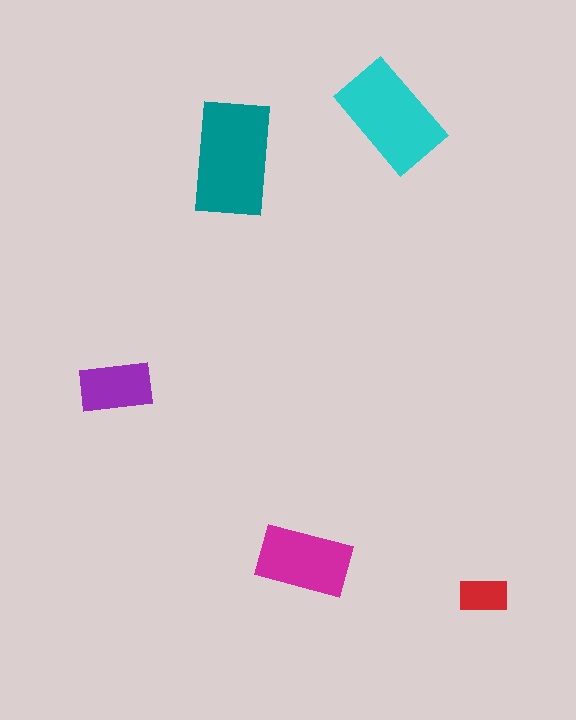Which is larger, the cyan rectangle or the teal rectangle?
The teal one.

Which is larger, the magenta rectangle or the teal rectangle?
The teal one.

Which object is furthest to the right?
The red rectangle is rightmost.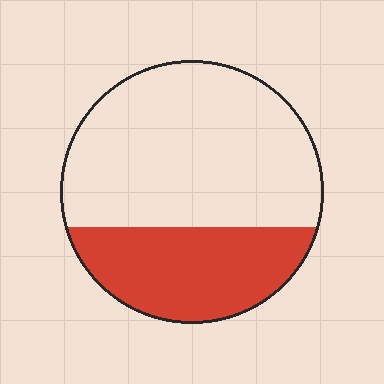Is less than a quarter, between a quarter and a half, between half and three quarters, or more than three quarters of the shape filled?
Between a quarter and a half.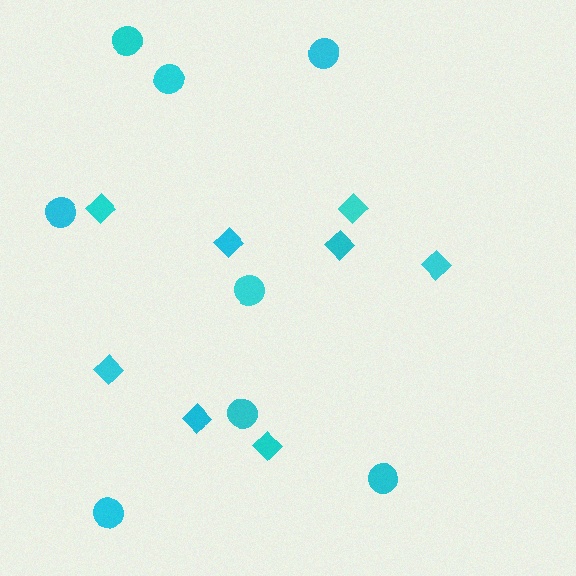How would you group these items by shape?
There are 2 groups: one group of diamonds (8) and one group of circles (8).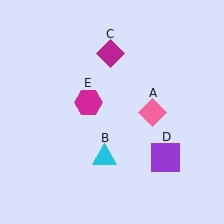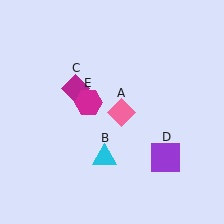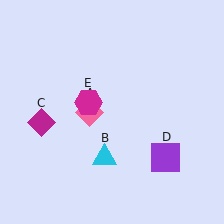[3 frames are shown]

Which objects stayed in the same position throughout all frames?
Cyan triangle (object B) and purple square (object D) and magenta hexagon (object E) remained stationary.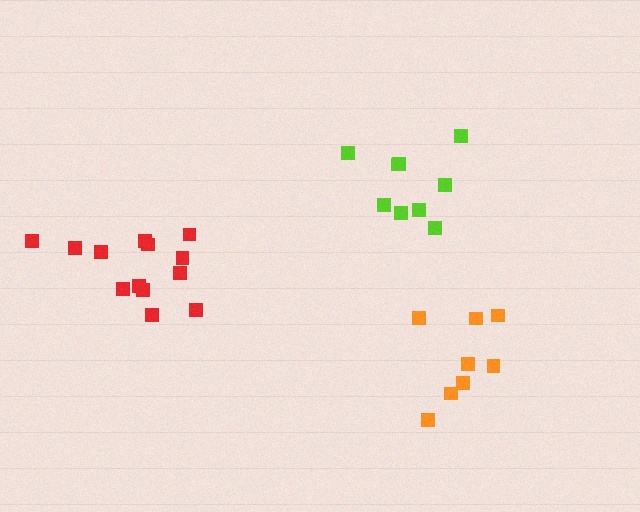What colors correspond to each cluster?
The clusters are colored: orange, lime, red.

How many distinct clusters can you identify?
There are 3 distinct clusters.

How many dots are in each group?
Group 1: 8 dots, Group 2: 9 dots, Group 3: 13 dots (30 total).